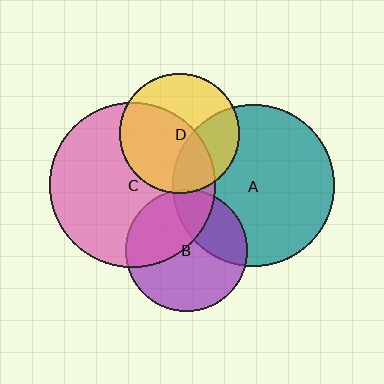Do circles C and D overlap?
Yes.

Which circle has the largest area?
Circle C (pink).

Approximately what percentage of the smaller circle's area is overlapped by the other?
Approximately 55%.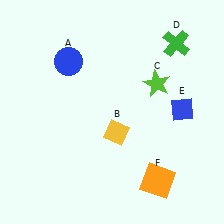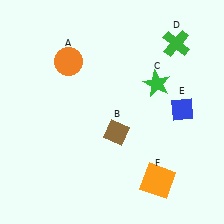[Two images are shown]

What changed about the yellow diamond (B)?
In Image 1, B is yellow. In Image 2, it changed to brown.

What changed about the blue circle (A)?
In Image 1, A is blue. In Image 2, it changed to orange.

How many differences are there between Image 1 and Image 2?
There are 3 differences between the two images.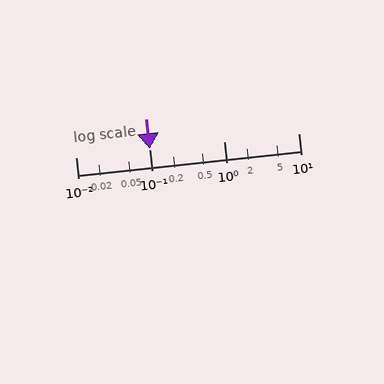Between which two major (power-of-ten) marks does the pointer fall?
The pointer is between 0.01 and 0.1.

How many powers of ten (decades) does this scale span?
The scale spans 3 decades, from 0.01 to 10.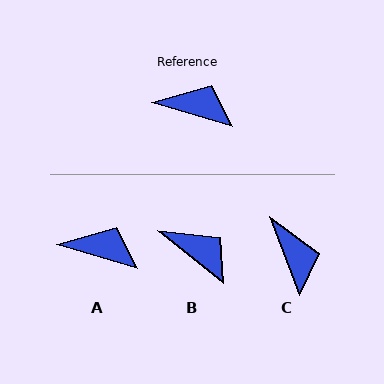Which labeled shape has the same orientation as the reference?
A.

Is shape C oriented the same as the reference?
No, it is off by about 52 degrees.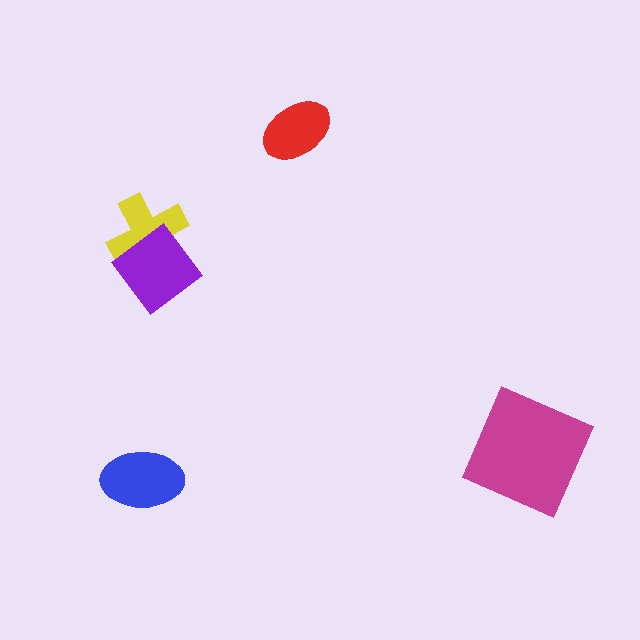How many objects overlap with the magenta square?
0 objects overlap with the magenta square.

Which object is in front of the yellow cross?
The purple diamond is in front of the yellow cross.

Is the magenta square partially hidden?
No, no other shape covers it.